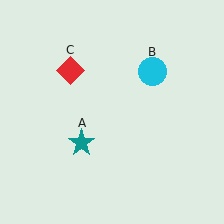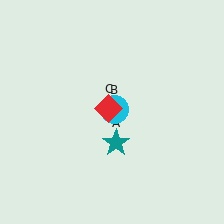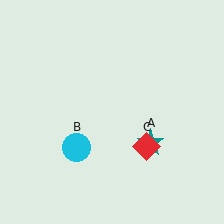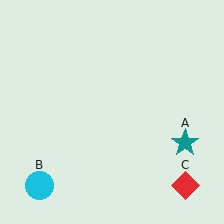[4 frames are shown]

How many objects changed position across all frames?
3 objects changed position: teal star (object A), cyan circle (object B), red diamond (object C).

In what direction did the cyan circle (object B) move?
The cyan circle (object B) moved down and to the left.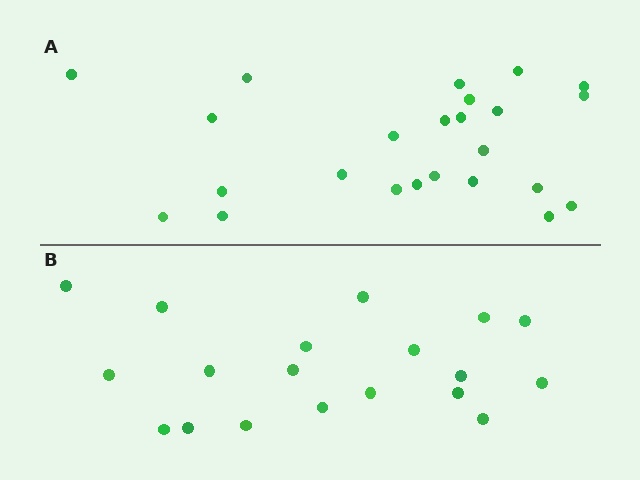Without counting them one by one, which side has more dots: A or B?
Region A (the top region) has more dots.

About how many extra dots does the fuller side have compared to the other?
Region A has about 5 more dots than region B.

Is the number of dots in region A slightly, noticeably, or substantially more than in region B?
Region A has noticeably more, but not dramatically so. The ratio is roughly 1.3 to 1.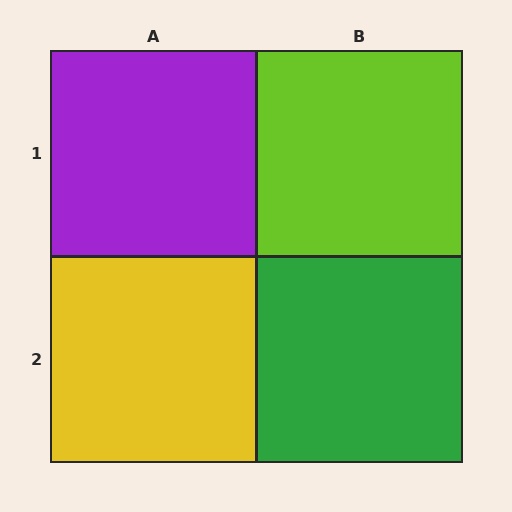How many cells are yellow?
1 cell is yellow.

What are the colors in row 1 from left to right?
Purple, lime.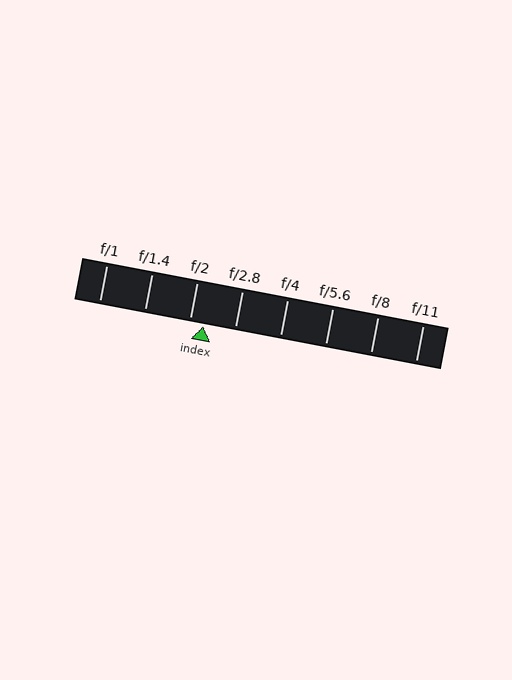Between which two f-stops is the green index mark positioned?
The index mark is between f/2 and f/2.8.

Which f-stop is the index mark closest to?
The index mark is closest to f/2.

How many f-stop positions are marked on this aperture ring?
There are 8 f-stop positions marked.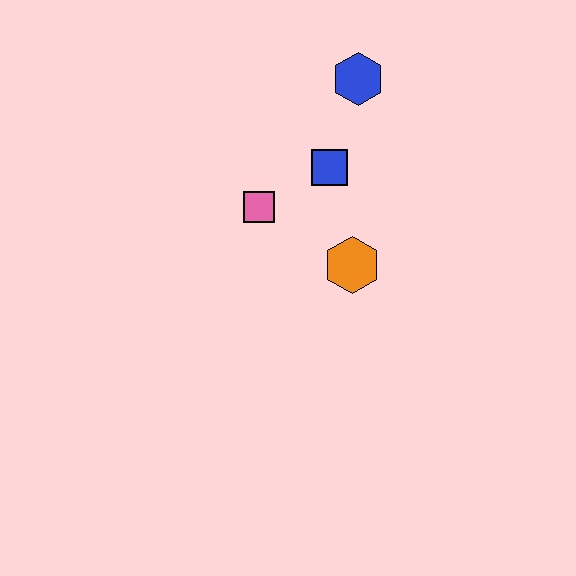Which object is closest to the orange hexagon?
The blue square is closest to the orange hexagon.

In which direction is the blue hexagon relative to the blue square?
The blue hexagon is above the blue square.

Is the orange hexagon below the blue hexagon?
Yes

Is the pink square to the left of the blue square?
Yes